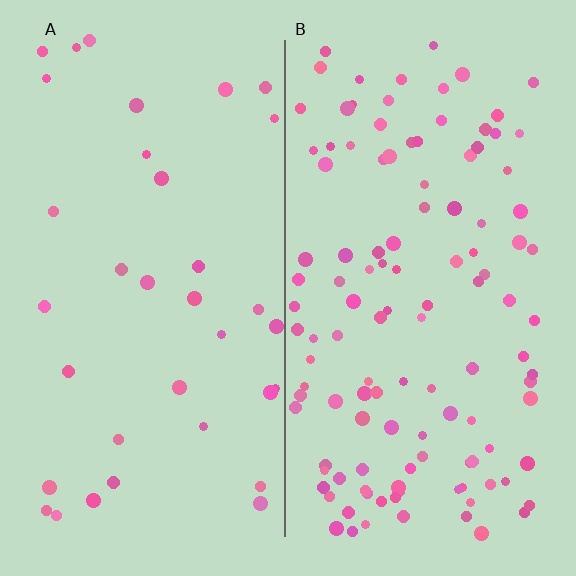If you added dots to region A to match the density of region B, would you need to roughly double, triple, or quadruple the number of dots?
Approximately triple.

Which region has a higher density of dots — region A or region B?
B (the right).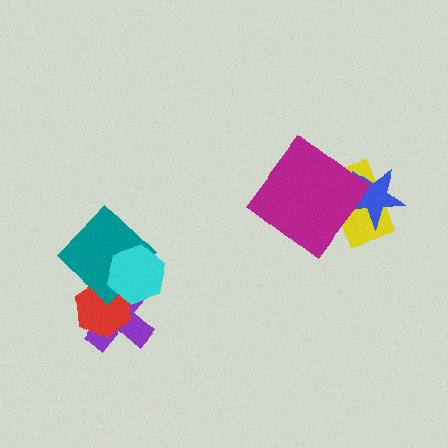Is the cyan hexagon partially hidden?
No, no other shape covers it.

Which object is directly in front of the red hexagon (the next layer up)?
The teal diamond is directly in front of the red hexagon.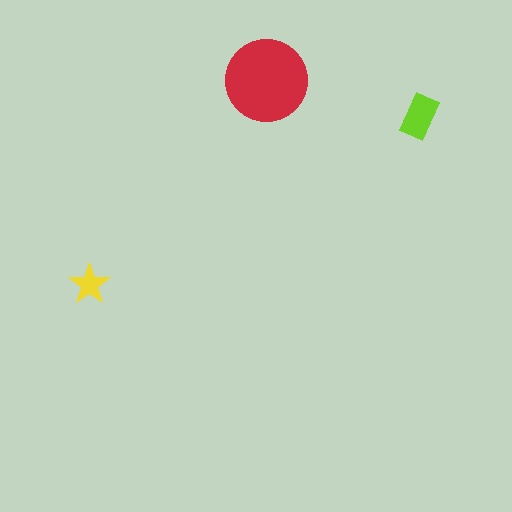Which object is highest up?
The red circle is topmost.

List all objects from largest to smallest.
The red circle, the lime rectangle, the yellow star.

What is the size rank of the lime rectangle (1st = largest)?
2nd.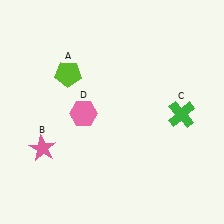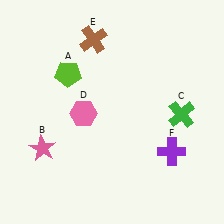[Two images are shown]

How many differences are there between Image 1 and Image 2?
There are 2 differences between the two images.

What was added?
A brown cross (E), a purple cross (F) were added in Image 2.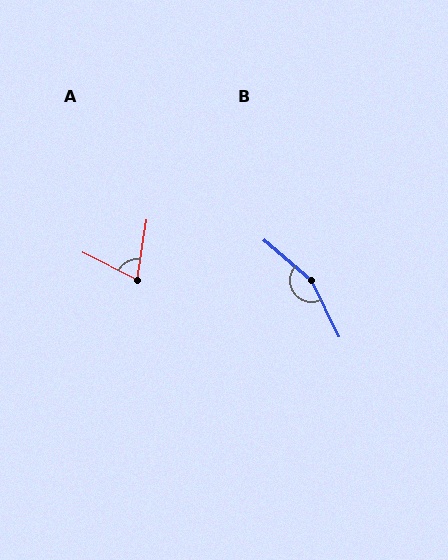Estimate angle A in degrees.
Approximately 73 degrees.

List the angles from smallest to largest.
A (73°), B (157°).